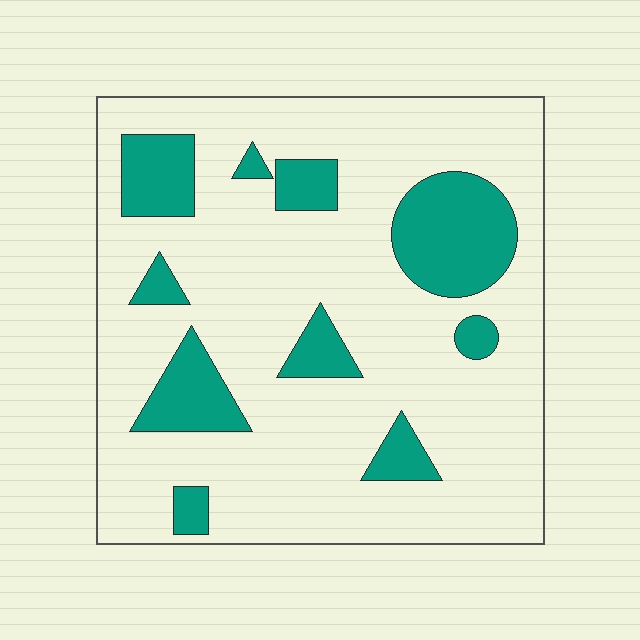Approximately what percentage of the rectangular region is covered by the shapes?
Approximately 20%.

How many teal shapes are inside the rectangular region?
10.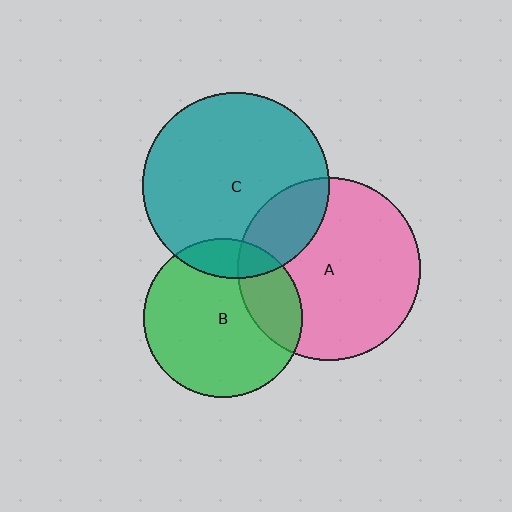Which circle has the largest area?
Circle C (teal).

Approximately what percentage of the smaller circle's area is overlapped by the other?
Approximately 25%.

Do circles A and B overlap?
Yes.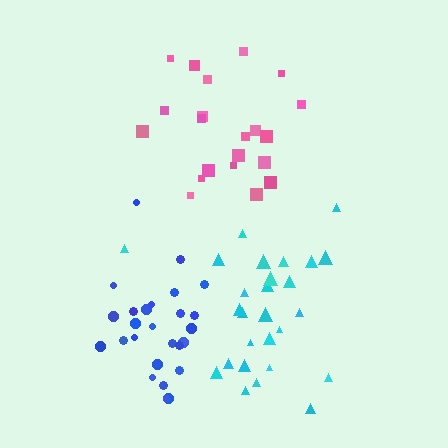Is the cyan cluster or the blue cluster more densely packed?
Blue.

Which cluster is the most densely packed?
Blue.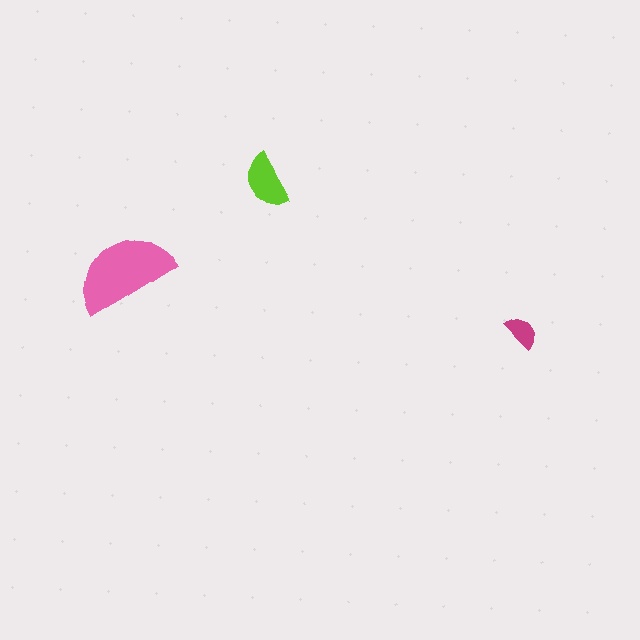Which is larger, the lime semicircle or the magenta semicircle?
The lime one.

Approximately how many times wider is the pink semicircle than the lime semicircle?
About 2 times wider.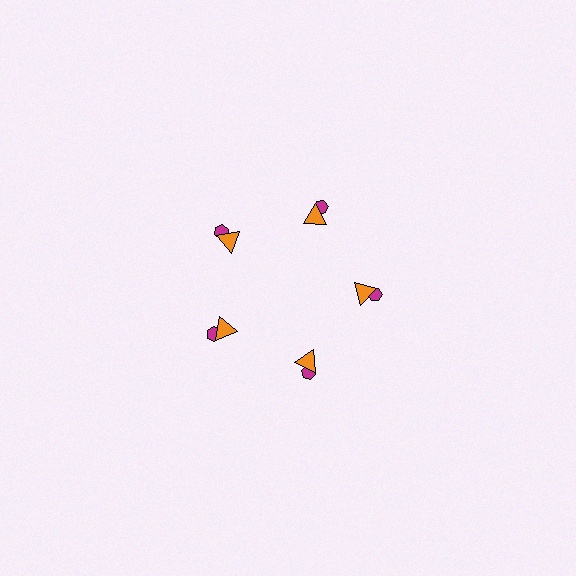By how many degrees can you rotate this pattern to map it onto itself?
The pattern maps onto itself every 72 degrees of rotation.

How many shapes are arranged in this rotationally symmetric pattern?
There are 10 shapes, arranged in 5 groups of 2.